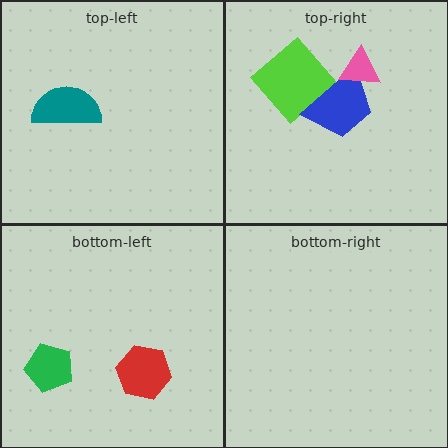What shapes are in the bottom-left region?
The red hexagon, the green pentagon.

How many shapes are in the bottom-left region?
2.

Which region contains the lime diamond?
The top-right region.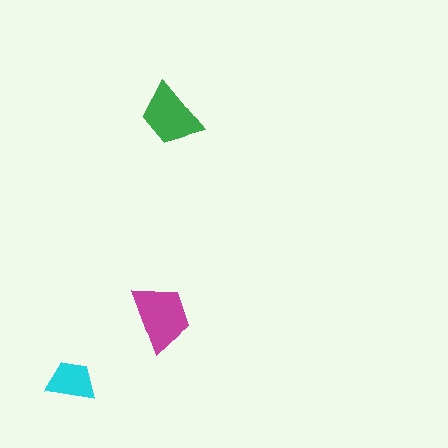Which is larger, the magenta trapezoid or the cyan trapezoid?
The magenta one.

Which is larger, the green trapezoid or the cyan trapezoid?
The green one.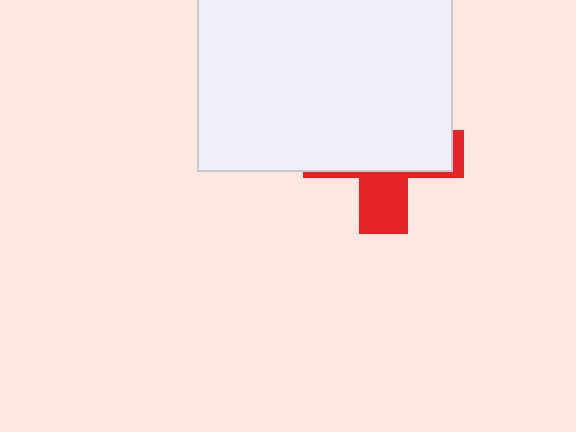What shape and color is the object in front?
The object in front is a white rectangle.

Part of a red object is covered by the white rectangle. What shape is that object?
It is a cross.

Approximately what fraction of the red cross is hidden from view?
Roughly 69% of the red cross is hidden behind the white rectangle.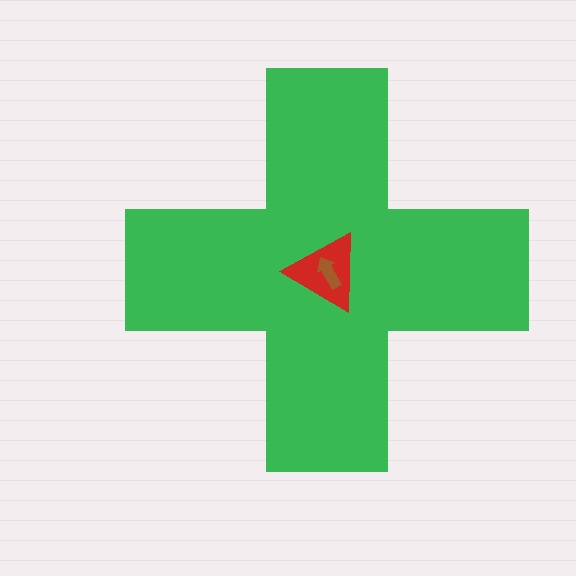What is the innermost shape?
The brown arrow.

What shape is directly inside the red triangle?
The brown arrow.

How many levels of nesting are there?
3.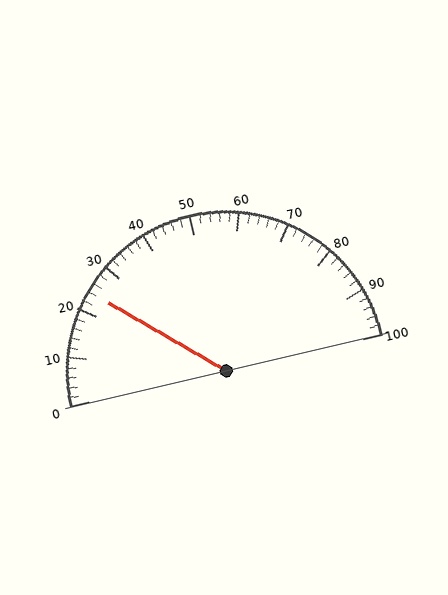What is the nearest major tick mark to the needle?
The nearest major tick mark is 20.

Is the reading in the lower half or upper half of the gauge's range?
The reading is in the lower half of the range (0 to 100).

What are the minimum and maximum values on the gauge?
The gauge ranges from 0 to 100.